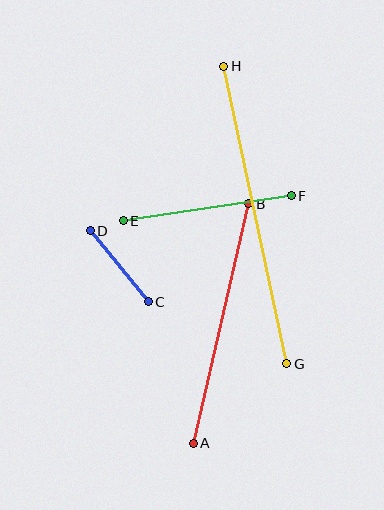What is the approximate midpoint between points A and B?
The midpoint is at approximately (221, 324) pixels.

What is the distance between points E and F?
The distance is approximately 170 pixels.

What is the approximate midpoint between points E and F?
The midpoint is at approximately (207, 208) pixels.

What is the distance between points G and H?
The distance is approximately 304 pixels.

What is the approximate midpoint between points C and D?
The midpoint is at approximately (119, 266) pixels.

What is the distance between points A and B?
The distance is approximately 246 pixels.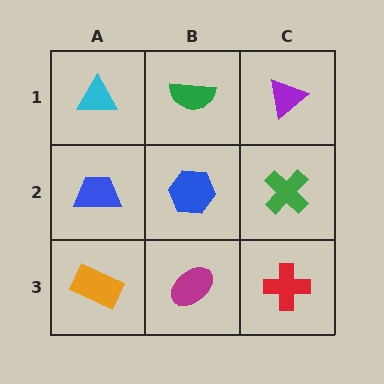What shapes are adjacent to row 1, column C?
A green cross (row 2, column C), a green semicircle (row 1, column B).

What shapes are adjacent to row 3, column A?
A blue trapezoid (row 2, column A), a magenta ellipse (row 3, column B).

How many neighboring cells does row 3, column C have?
2.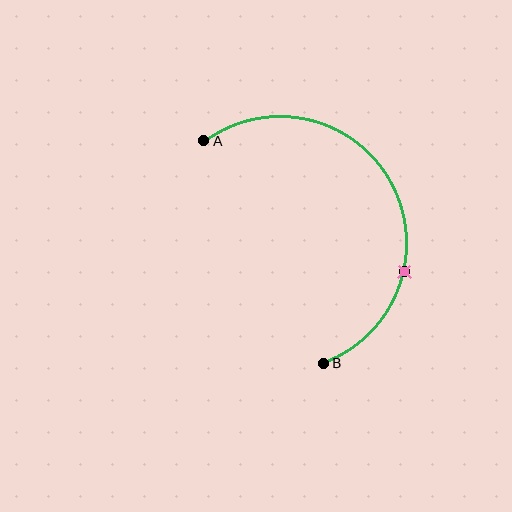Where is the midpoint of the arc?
The arc midpoint is the point on the curve farthest from the straight line joining A and B. It sits to the right of that line.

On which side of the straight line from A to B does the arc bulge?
The arc bulges to the right of the straight line connecting A and B.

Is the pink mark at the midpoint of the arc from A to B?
No. The pink mark lies on the arc but is closer to endpoint B. The arc midpoint would be at the point on the curve equidistant along the arc from both A and B.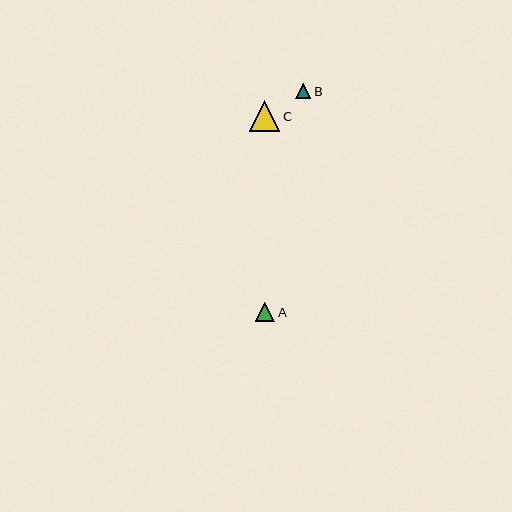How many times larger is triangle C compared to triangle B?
Triangle C is approximately 2.0 times the size of triangle B.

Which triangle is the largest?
Triangle C is the largest with a size of approximately 30 pixels.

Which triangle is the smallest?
Triangle B is the smallest with a size of approximately 15 pixels.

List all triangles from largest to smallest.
From largest to smallest: C, A, B.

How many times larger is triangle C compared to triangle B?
Triangle C is approximately 2.0 times the size of triangle B.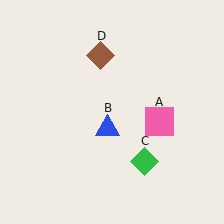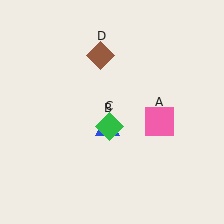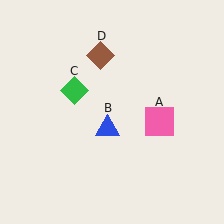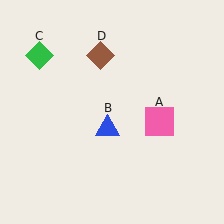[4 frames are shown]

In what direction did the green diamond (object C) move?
The green diamond (object C) moved up and to the left.